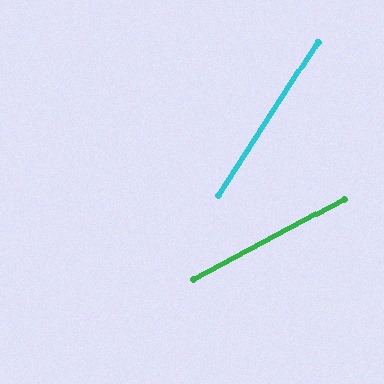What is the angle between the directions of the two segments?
Approximately 29 degrees.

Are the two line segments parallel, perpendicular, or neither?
Neither parallel nor perpendicular — they differ by about 29°.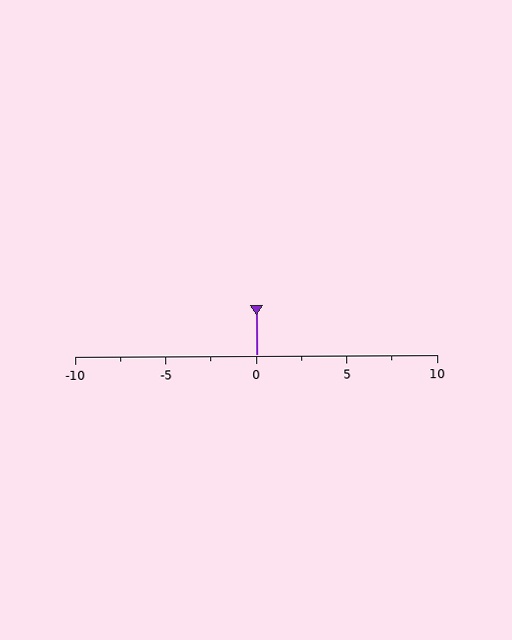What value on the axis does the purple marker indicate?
The marker indicates approximately 0.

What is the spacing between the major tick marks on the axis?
The major ticks are spaced 5 apart.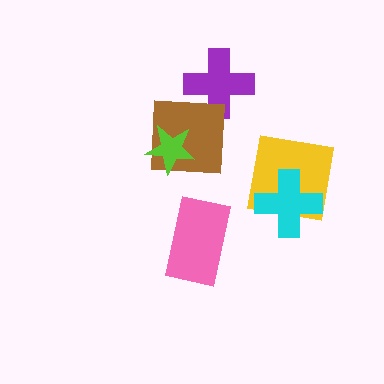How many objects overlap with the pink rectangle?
0 objects overlap with the pink rectangle.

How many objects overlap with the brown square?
2 objects overlap with the brown square.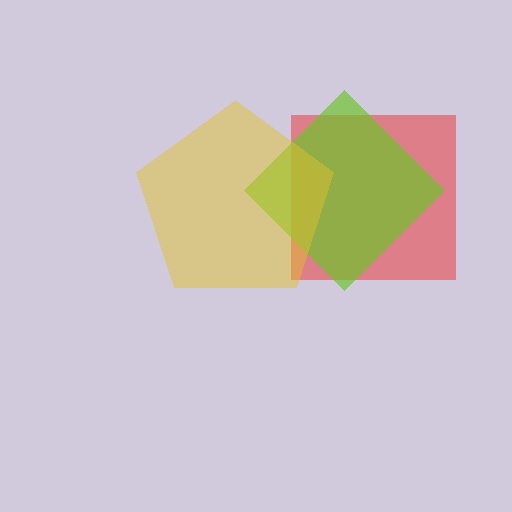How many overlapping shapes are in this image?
There are 3 overlapping shapes in the image.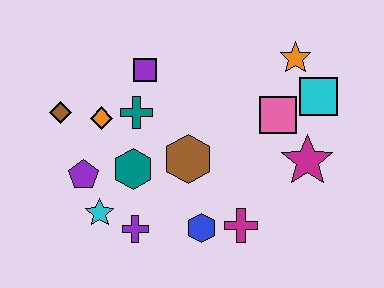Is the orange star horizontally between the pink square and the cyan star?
No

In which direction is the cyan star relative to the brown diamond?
The cyan star is below the brown diamond.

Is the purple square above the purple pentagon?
Yes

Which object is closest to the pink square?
The cyan square is closest to the pink square.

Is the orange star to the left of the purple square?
No